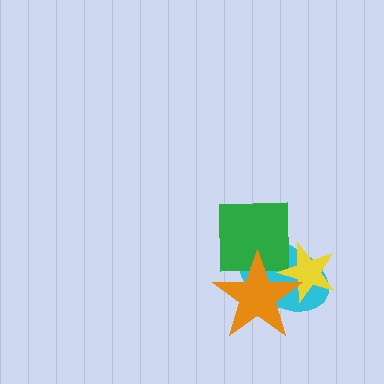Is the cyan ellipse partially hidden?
Yes, it is partially covered by another shape.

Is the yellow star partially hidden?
Yes, it is partially covered by another shape.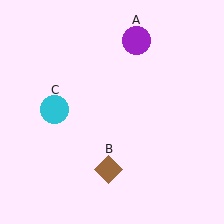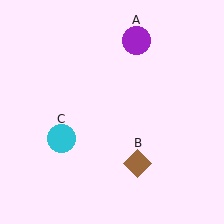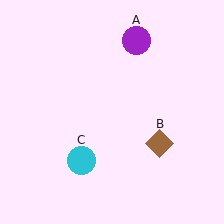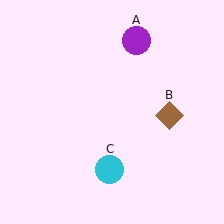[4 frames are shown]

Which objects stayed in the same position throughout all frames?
Purple circle (object A) remained stationary.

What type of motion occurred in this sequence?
The brown diamond (object B), cyan circle (object C) rotated counterclockwise around the center of the scene.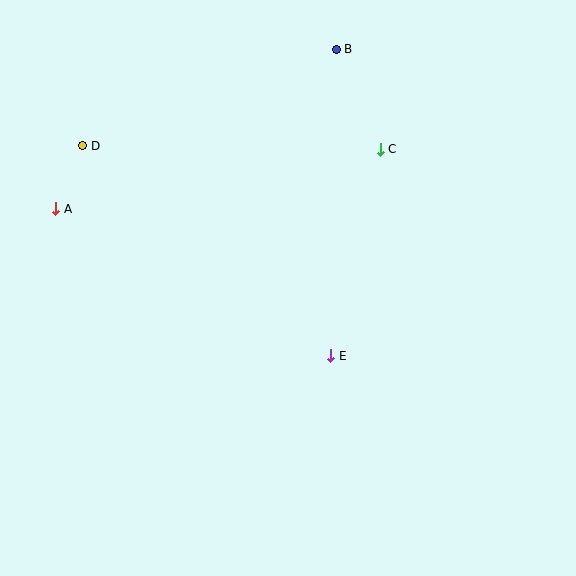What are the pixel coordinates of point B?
Point B is at (336, 49).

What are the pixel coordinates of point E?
Point E is at (331, 356).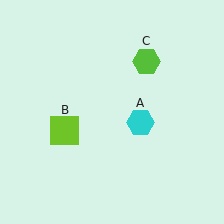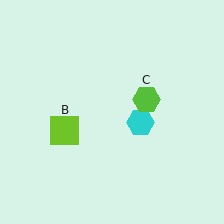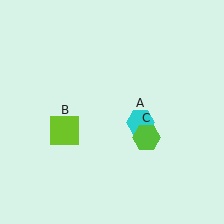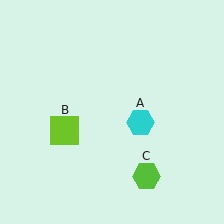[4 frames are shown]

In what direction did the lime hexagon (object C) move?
The lime hexagon (object C) moved down.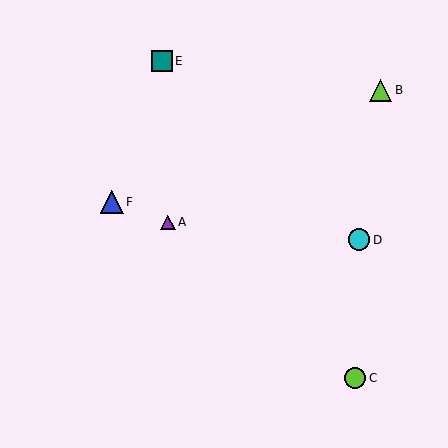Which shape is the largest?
The blue triangle (labeled F) is the largest.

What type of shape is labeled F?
Shape F is a blue triangle.